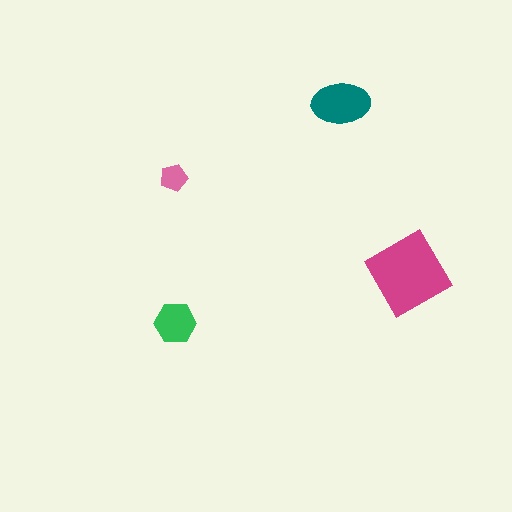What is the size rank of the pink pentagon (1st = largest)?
4th.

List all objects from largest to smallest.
The magenta diamond, the teal ellipse, the green hexagon, the pink pentagon.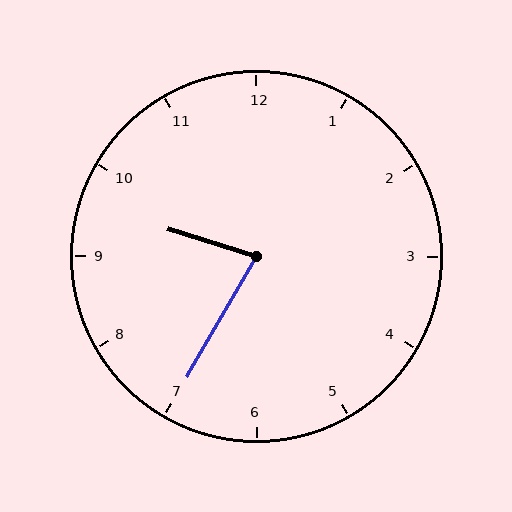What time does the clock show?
9:35.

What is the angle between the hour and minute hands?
Approximately 78 degrees.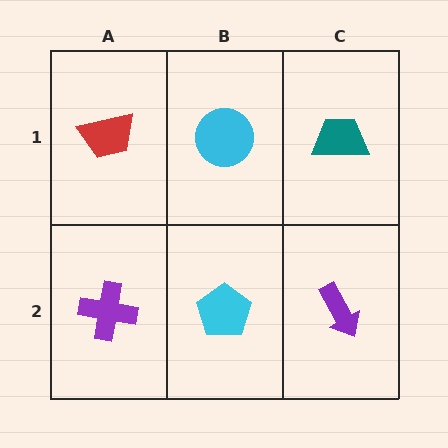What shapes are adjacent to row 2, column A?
A red trapezoid (row 1, column A), a cyan pentagon (row 2, column B).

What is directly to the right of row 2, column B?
A purple arrow.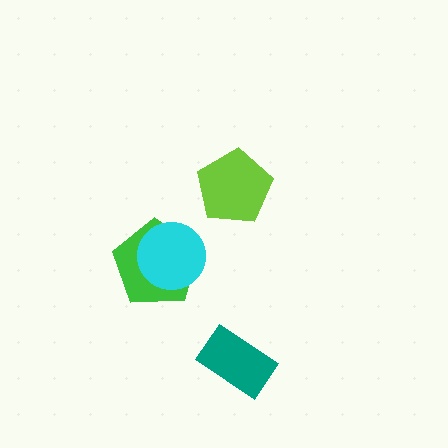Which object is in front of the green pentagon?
The cyan circle is in front of the green pentagon.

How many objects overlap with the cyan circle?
1 object overlaps with the cyan circle.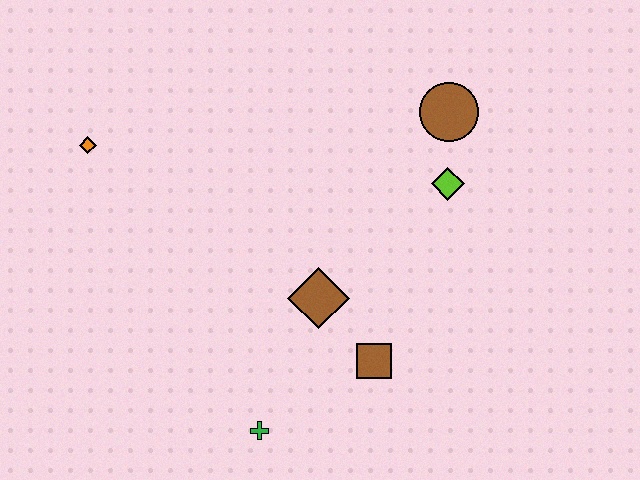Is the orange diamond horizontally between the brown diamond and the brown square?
No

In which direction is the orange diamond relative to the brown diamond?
The orange diamond is to the left of the brown diamond.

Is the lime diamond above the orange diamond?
No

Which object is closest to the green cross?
The brown square is closest to the green cross.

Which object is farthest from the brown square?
The orange diamond is farthest from the brown square.